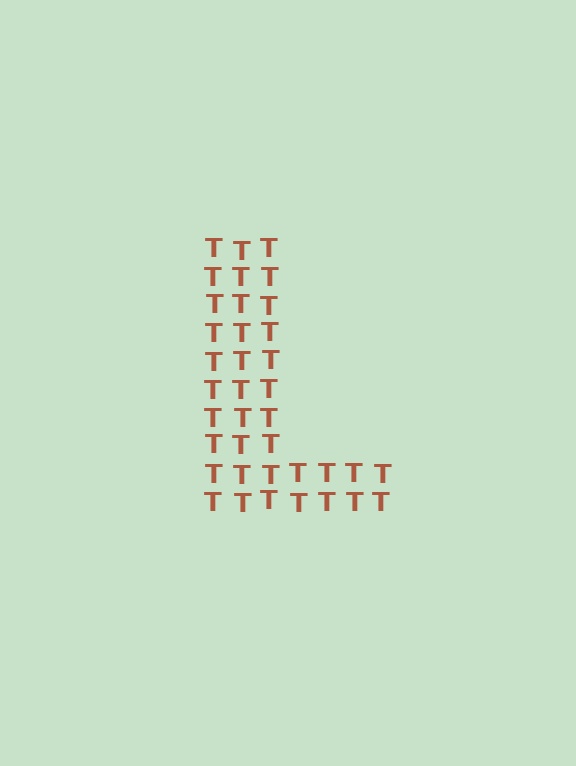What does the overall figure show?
The overall figure shows the letter L.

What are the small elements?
The small elements are letter T's.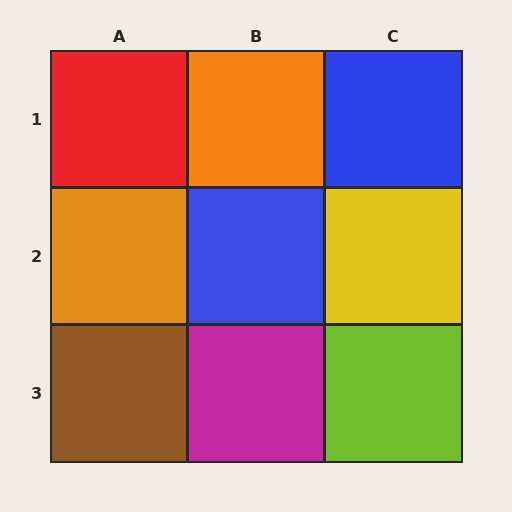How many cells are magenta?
1 cell is magenta.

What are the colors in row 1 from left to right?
Red, orange, blue.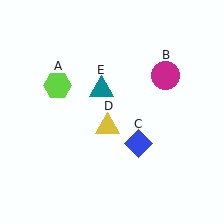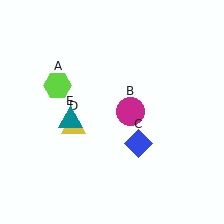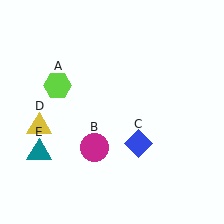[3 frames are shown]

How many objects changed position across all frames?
3 objects changed position: magenta circle (object B), yellow triangle (object D), teal triangle (object E).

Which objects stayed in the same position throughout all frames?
Lime hexagon (object A) and blue diamond (object C) remained stationary.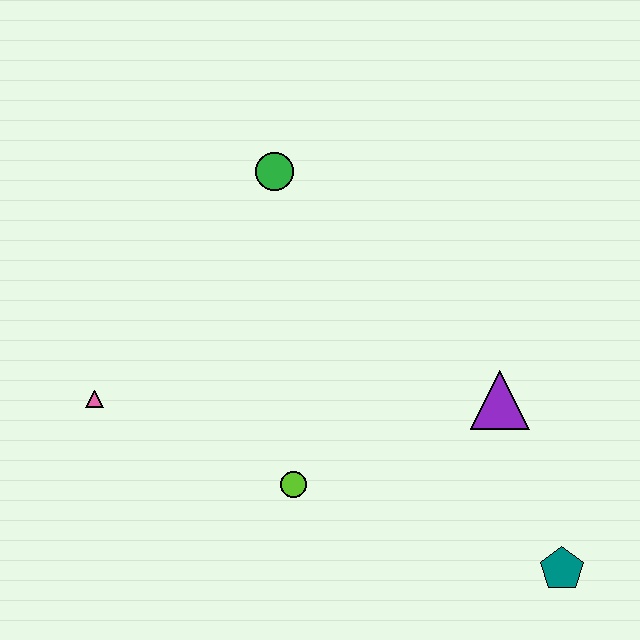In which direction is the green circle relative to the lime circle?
The green circle is above the lime circle.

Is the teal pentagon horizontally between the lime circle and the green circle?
No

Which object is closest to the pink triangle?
The lime circle is closest to the pink triangle.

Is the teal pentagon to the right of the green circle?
Yes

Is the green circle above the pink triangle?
Yes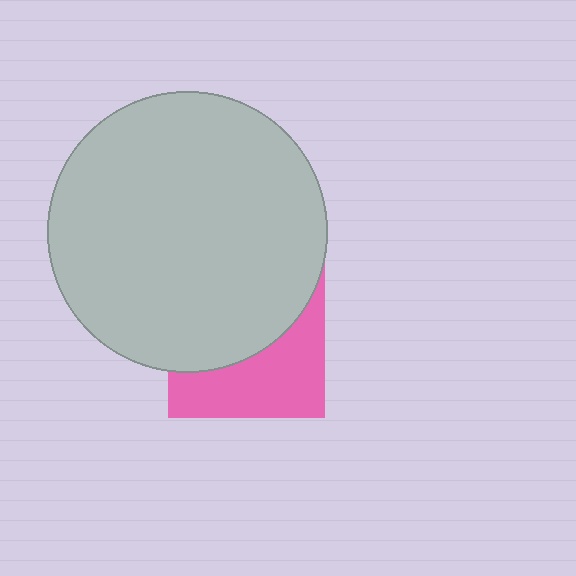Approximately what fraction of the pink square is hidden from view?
Roughly 55% of the pink square is hidden behind the light gray circle.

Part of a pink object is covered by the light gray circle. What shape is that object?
It is a square.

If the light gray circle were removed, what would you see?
You would see the complete pink square.